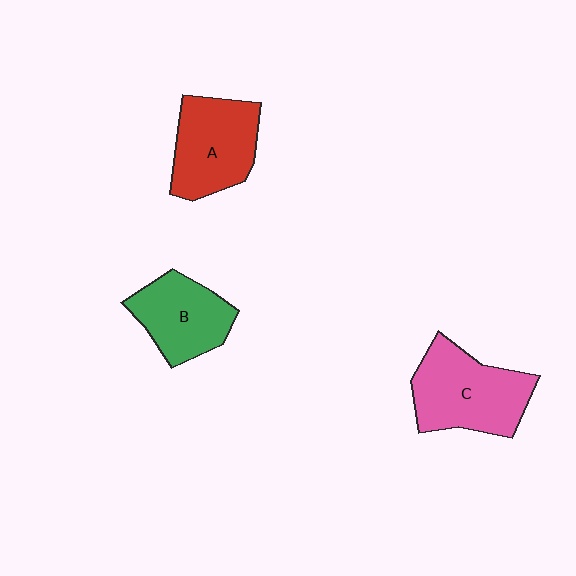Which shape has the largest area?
Shape C (pink).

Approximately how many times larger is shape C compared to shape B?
Approximately 1.3 times.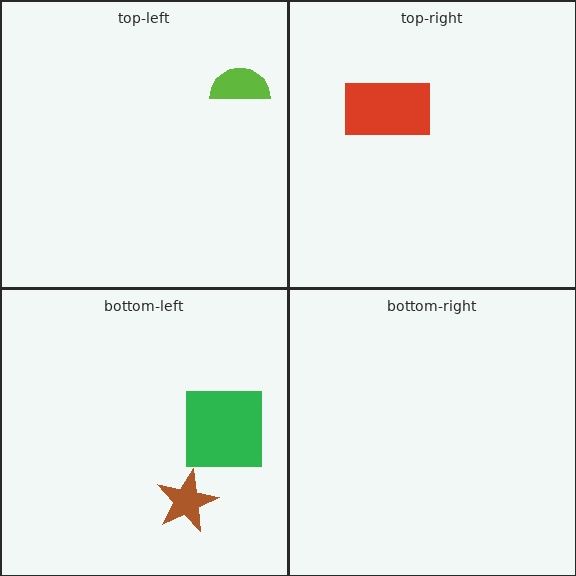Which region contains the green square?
The bottom-left region.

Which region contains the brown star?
The bottom-left region.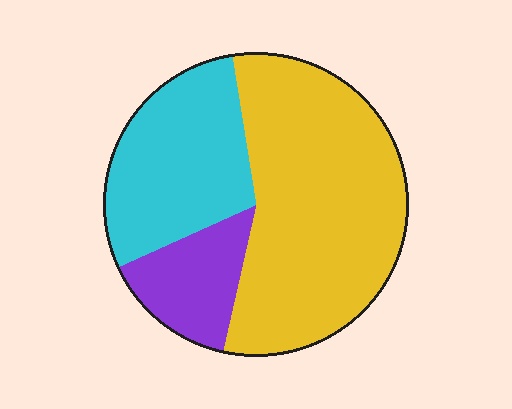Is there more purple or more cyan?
Cyan.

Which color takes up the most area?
Yellow, at roughly 55%.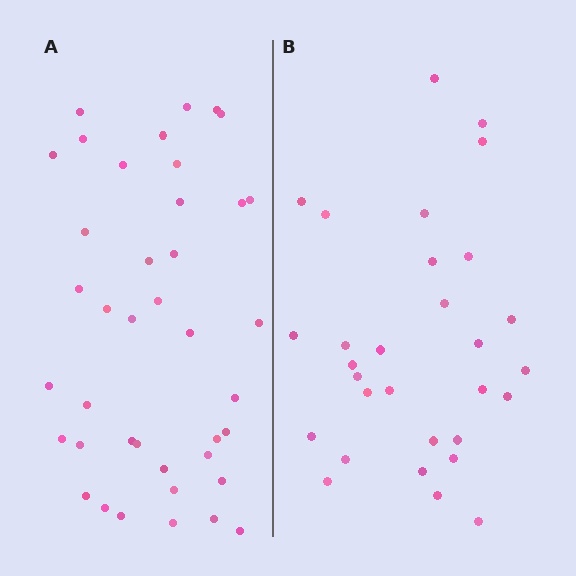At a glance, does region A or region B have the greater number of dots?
Region A (the left region) has more dots.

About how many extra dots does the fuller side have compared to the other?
Region A has roughly 10 or so more dots than region B.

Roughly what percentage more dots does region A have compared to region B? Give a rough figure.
About 35% more.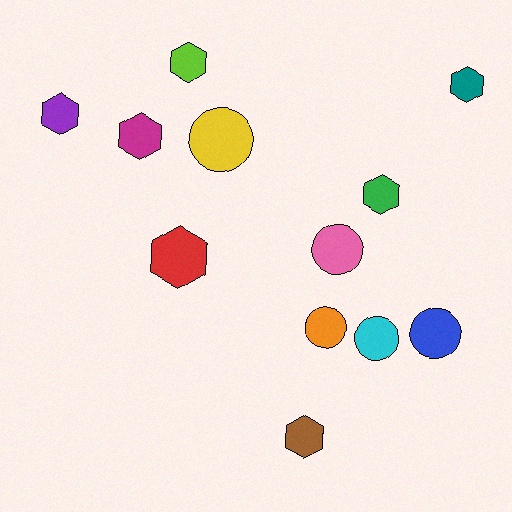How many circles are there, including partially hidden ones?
There are 5 circles.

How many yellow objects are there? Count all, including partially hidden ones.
There is 1 yellow object.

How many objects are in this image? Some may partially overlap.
There are 12 objects.